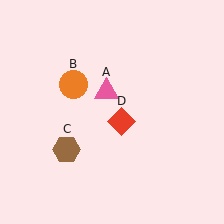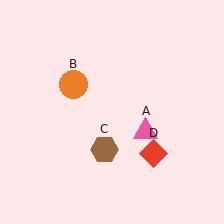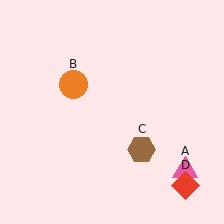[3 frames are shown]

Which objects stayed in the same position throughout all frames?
Orange circle (object B) remained stationary.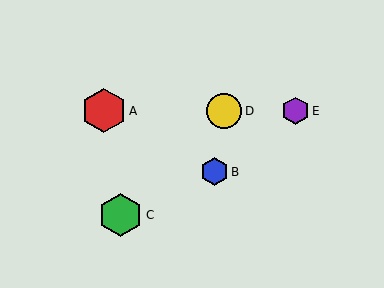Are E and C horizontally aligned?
No, E is at y≈111 and C is at y≈215.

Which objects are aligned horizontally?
Objects A, D, E are aligned horizontally.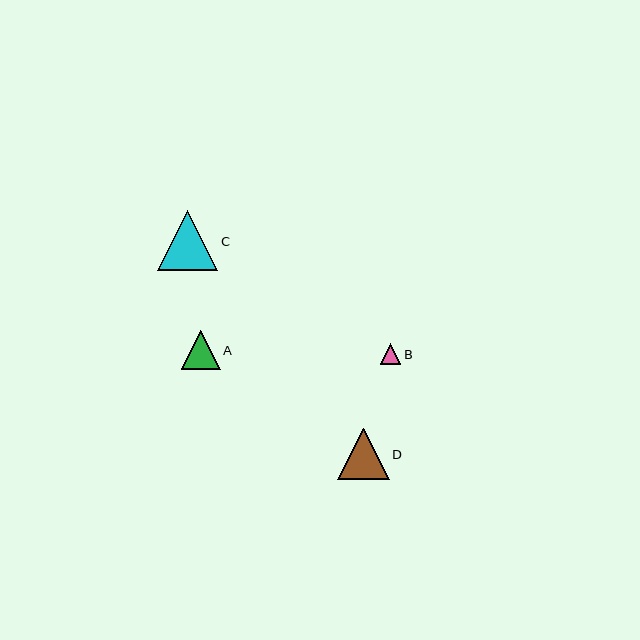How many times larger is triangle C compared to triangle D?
Triangle C is approximately 1.2 times the size of triangle D.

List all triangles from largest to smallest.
From largest to smallest: C, D, A, B.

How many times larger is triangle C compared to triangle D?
Triangle C is approximately 1.2 times the size of triangle D.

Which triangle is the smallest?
Triangle B is the smallest with a size of approximately 20 pixels.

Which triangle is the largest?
Triangle C is the largest with a size of approximately 60 pixels.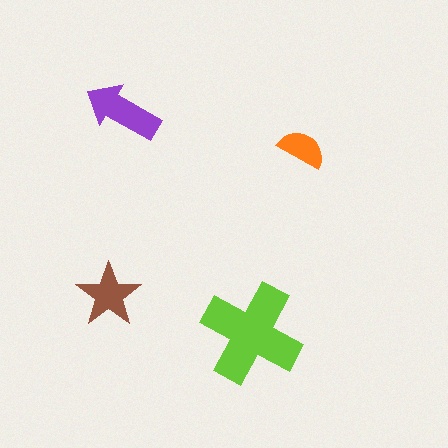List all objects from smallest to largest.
The orange semicircle, the brown star, the purple arrow, the lime cross.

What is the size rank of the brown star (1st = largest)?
3rd.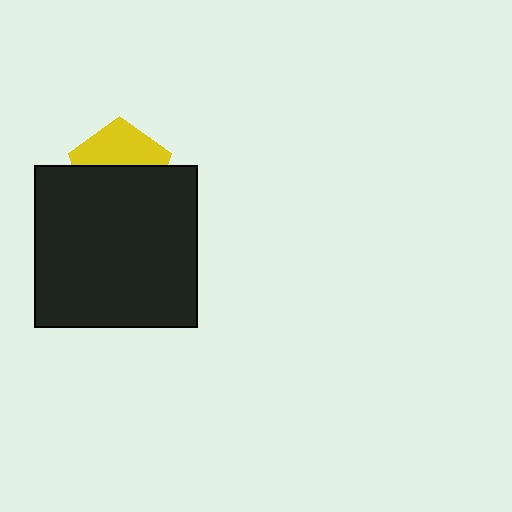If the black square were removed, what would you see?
You would see the complete yellow pentagon.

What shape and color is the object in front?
The object in front is a black square.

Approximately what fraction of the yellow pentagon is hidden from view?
Roughly 55% of the yellow pentagon is hidden behind the black square.